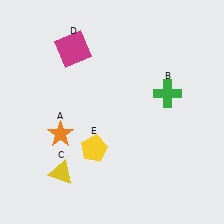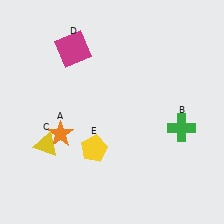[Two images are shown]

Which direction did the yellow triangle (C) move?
The yellow triangle (C) moved up.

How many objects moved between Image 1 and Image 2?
2 objects moved between the two images.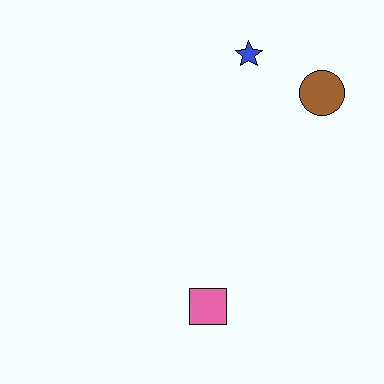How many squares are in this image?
There is 1 square.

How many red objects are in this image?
There are no red objects.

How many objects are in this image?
There are 3 objects.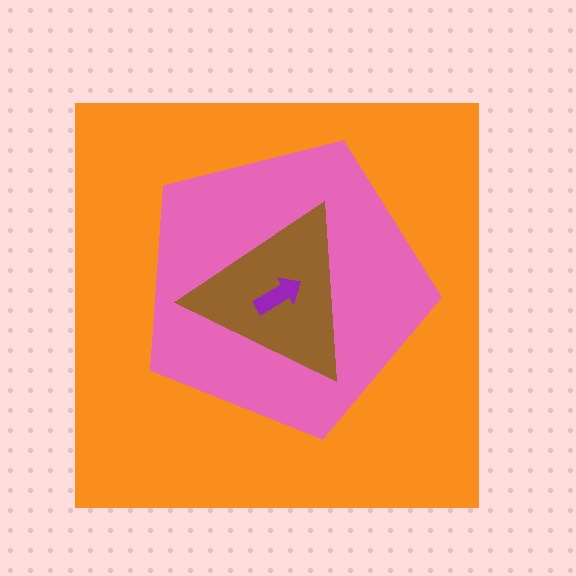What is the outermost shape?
The orange square.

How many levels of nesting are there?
4.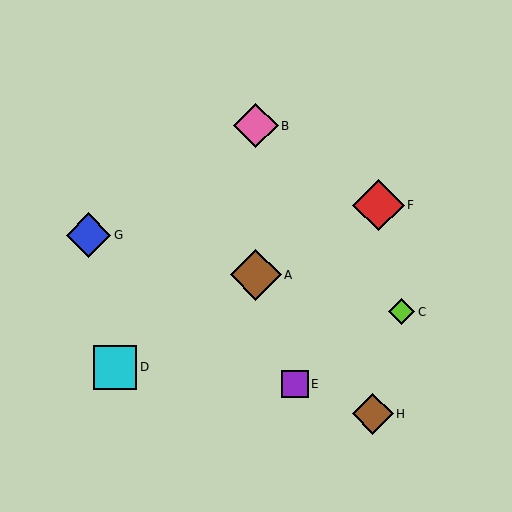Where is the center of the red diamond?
The center of the red diamond is at (378, 205).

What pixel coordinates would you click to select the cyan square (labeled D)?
Click at (115, 367) to select the cyan square D.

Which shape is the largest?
The red diamond (labeled F) is the largest.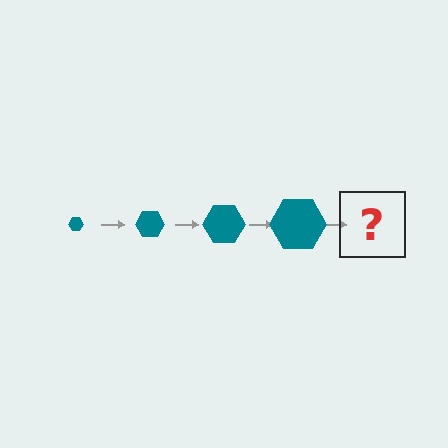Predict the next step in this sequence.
The next step is a teal hexagon, larger than the previous one.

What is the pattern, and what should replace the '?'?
The pattern is that the hexagon gets progressively larger each step. The '?' should be a teal hexagon, larger than the previous one.